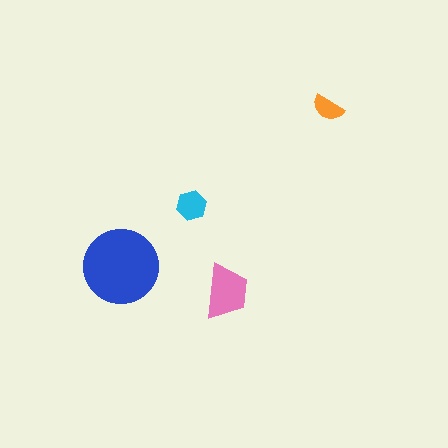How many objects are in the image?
There are 4 objects in the image.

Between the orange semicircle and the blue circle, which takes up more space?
The blue circle.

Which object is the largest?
The blue circle.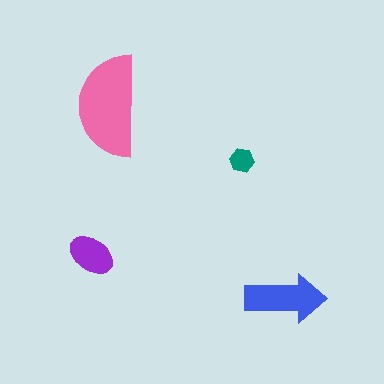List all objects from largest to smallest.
The pink semicircle, the blue arrow, the purple ellipse, the teal hexagon.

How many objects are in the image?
There are 4 objects in the image.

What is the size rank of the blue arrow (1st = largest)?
2nd.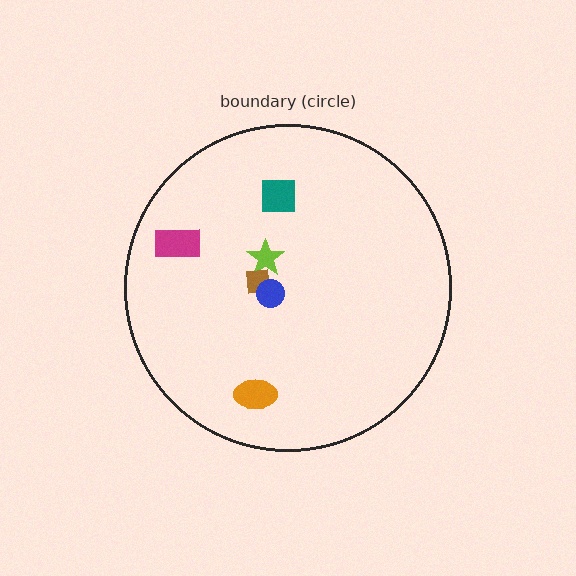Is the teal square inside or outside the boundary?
Inside.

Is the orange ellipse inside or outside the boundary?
Inside.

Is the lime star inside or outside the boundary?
Inside.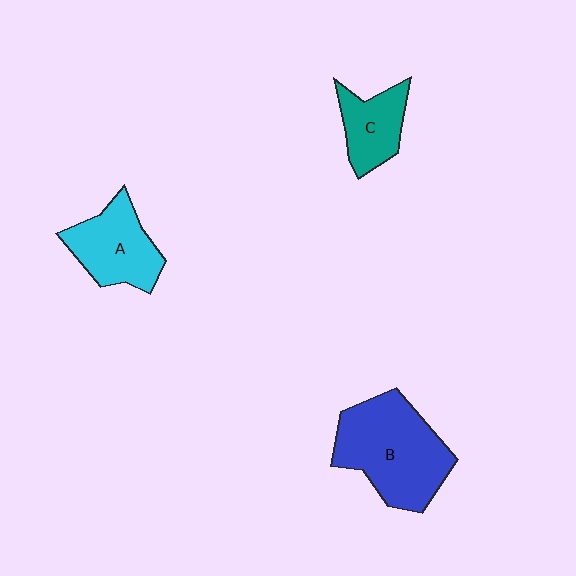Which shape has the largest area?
Shape B (blue).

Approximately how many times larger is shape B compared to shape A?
Approximately 1.6 times.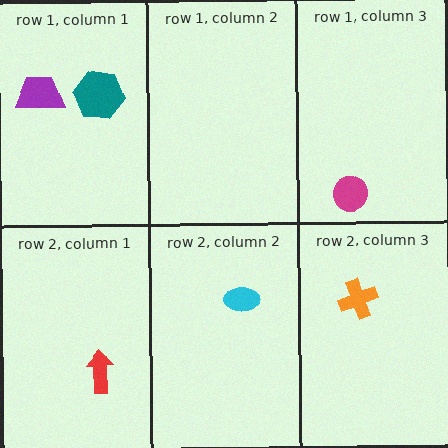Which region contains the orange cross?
The row 2, column 3 region.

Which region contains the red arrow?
The row 2, column 1 region.